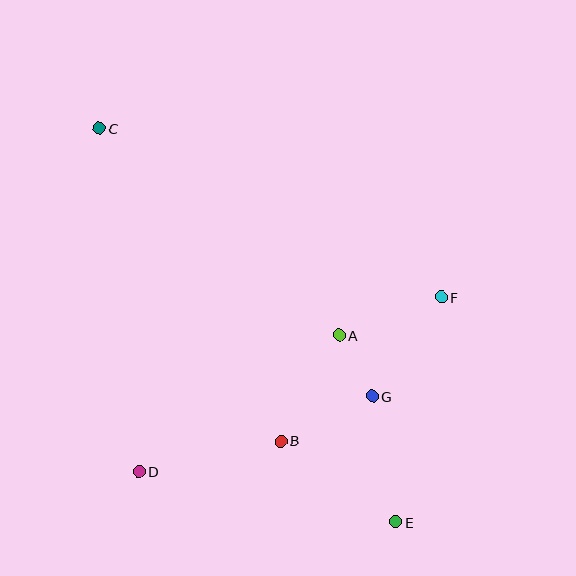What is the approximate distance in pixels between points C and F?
The distance between C and F is approximately 381 pixels.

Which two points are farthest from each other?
Points C and E are farthest from each other.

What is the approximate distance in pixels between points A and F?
The distance between A and F is approximately 109 pixels.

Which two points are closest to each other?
Points A and G are closest to each other.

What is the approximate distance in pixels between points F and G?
The distance between F and G is approximately 120 pixels.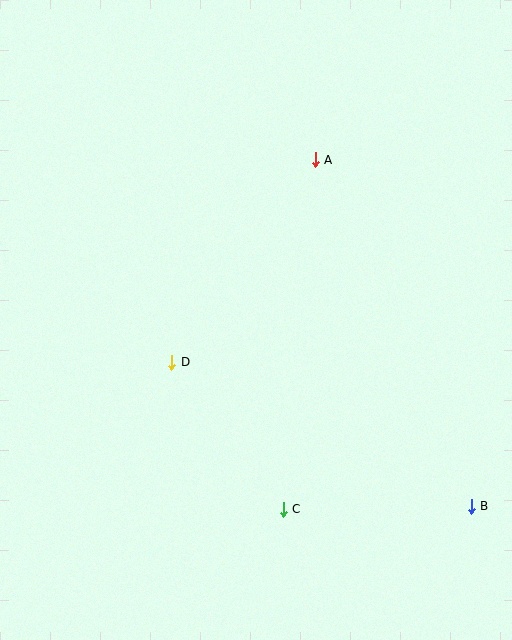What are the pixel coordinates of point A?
Point A is at (315, 160).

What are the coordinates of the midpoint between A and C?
The midpoint between A and C is at (299, 334).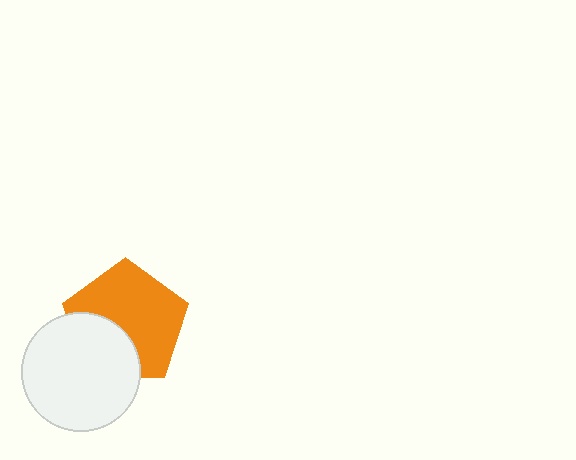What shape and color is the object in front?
The object in front is a white circle.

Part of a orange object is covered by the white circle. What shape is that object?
It is a pentagon.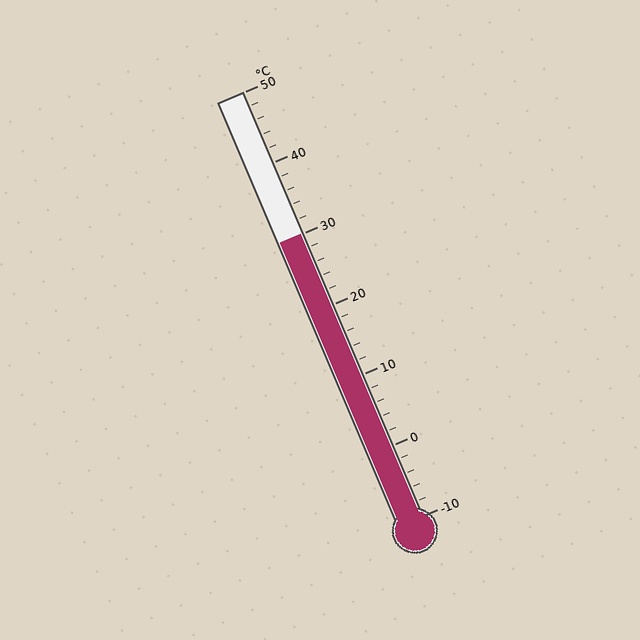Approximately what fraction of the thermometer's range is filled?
The thermometer is filled to approximately 65% of its range.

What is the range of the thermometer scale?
The thermometer scale ranges from -10°C to 50°C.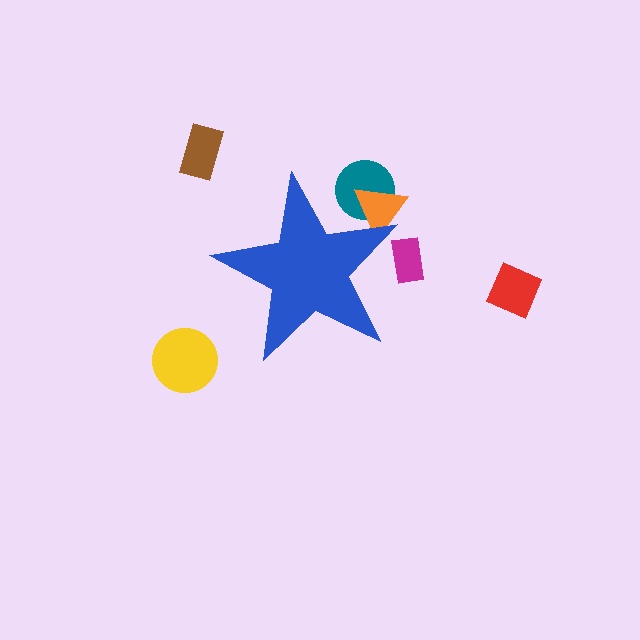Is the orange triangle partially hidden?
Yes, the orange triangle is partially hidden behind the blue star.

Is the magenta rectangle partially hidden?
Yes, the magenta rectangle is partially hidden behind the blue star.